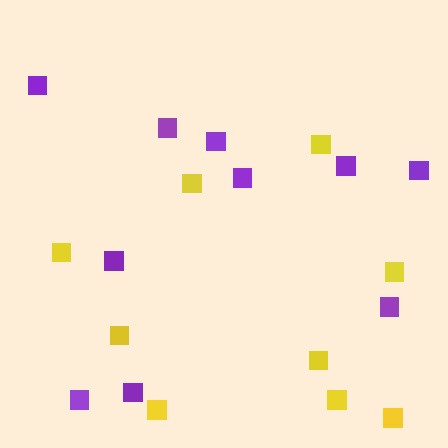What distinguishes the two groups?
There are 2 groups: one group of purple squares (10) and one group of yellow squares (9).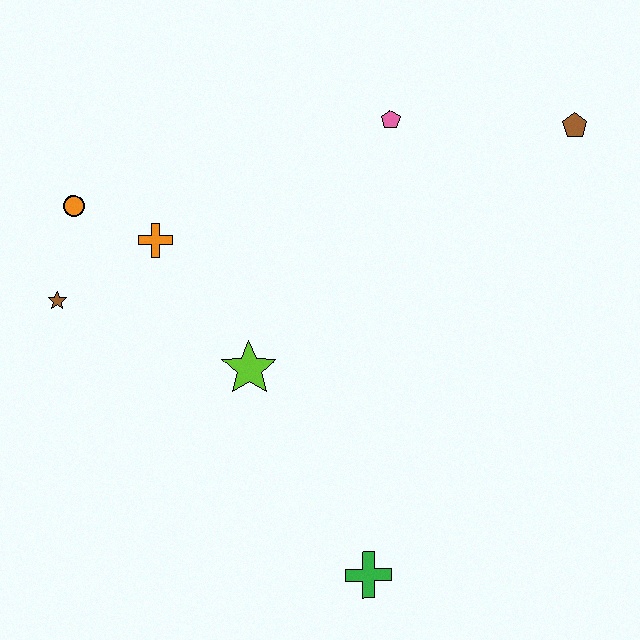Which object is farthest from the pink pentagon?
The green cross is farthest from the pink pentagon.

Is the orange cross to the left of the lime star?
Yes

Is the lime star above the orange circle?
No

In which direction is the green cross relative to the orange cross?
The green cross is below the orange cross.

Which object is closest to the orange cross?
The orange circle is closest to the orange cross.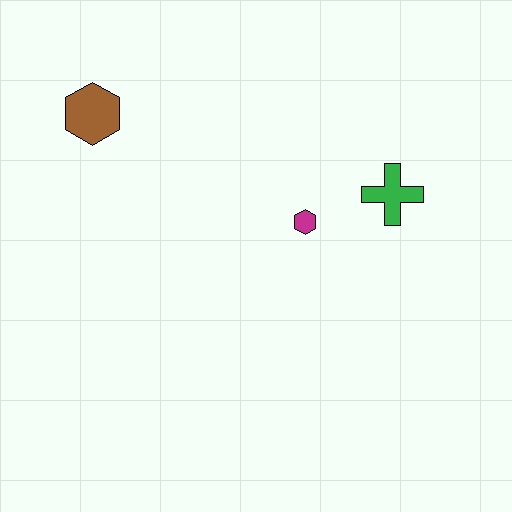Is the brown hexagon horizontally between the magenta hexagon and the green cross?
No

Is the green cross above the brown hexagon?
No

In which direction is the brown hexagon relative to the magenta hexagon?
The brown hexagon is to the left of the magenta hexagon.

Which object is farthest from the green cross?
The brown hexagon is farthest from the green cross.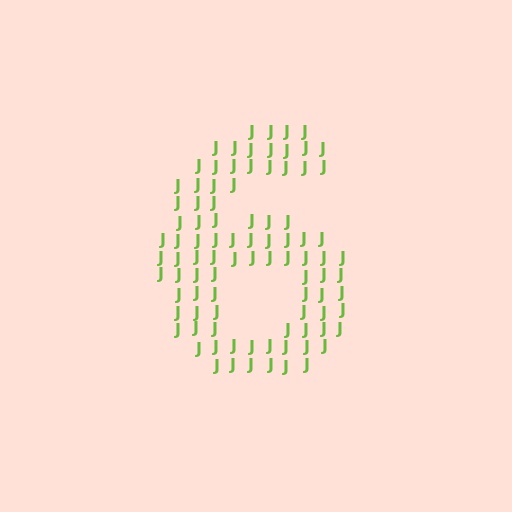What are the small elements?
The small elements are letter J's.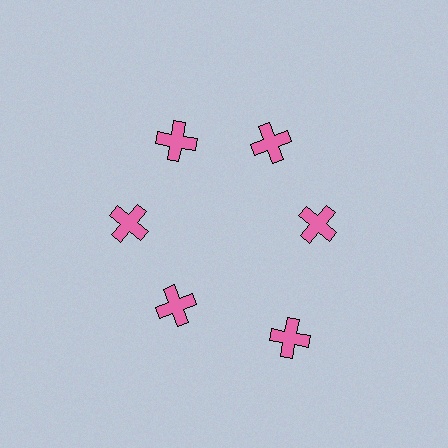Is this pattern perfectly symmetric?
No. The 6 pink crosses are arranged in a ring, but one element near the 5 o'clock position is pushed outward from the center, breaking the 6-fold rotational symmetry.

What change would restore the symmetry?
The symmetry would be restored by moving it inward, back onto the ring so that all 6 crosses sit at equal angles and equal distance from the center.